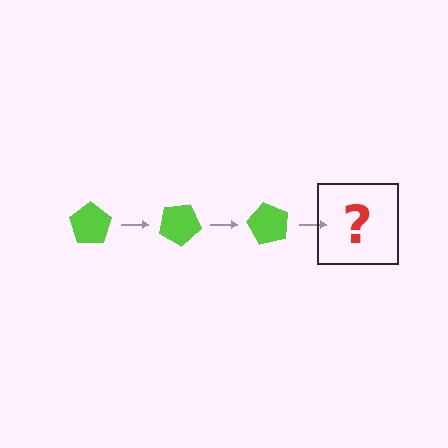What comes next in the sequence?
The next element should be a lime pentagon rotated 90 degrees.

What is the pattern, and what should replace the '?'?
The pattern is that the pentagon rotates 30 degrees each step. The '?' should be a lime pentagon rotated 90 degrees.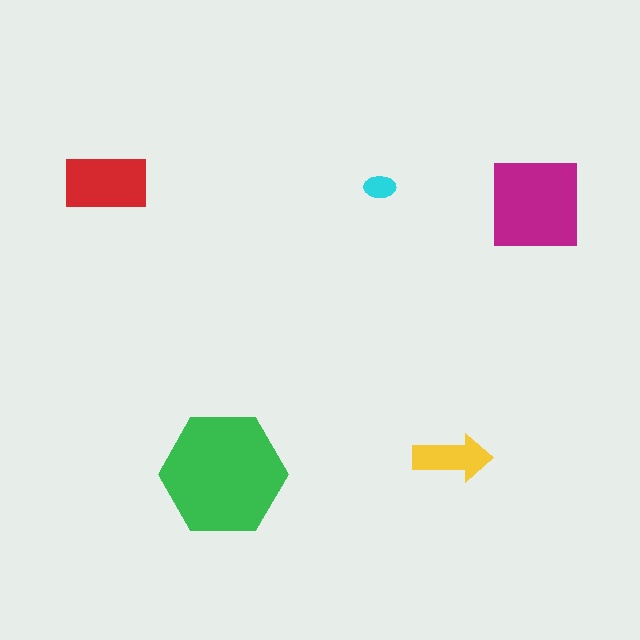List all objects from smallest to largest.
The cyan ellipse, the yellow arrow, the red rectangle, the magenta square, the green hexagon.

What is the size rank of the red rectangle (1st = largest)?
3rd.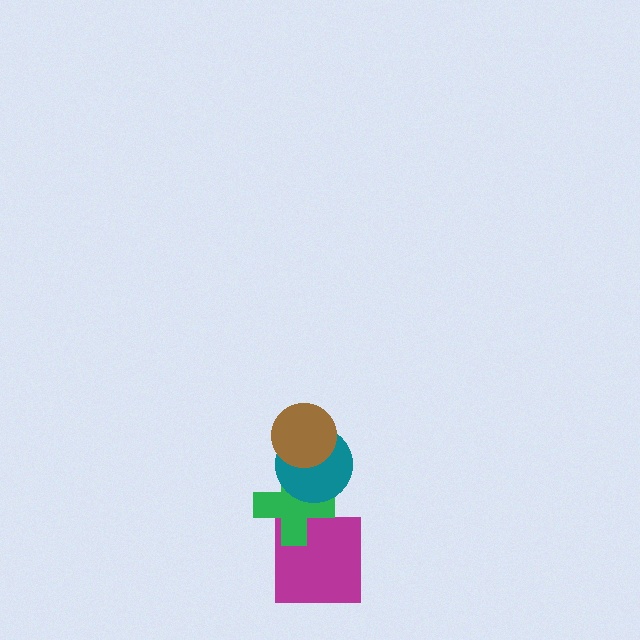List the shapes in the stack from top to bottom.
From top to bottom: the brown circle, the teal circle, the green cross, the magenta square.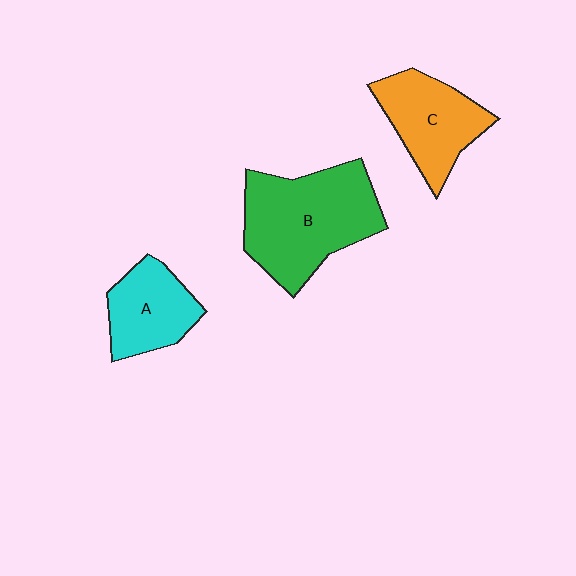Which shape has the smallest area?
Shape A (cyan).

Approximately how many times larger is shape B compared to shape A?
Approximately 1.8 times.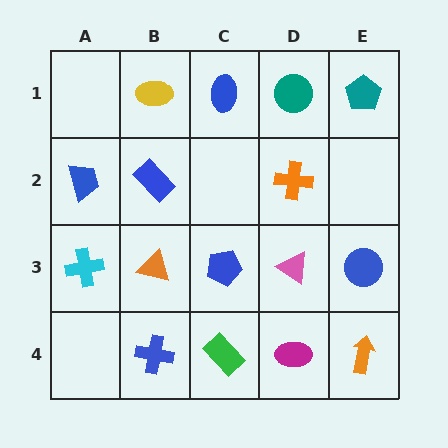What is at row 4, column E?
An orange arrow.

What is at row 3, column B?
An orange triangle.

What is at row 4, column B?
A blue cross.